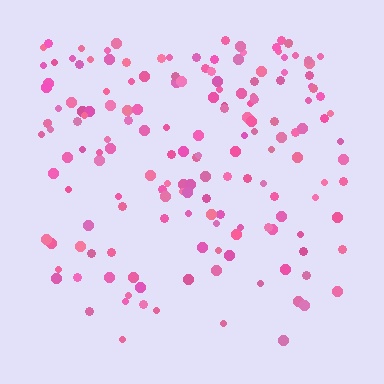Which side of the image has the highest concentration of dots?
The top.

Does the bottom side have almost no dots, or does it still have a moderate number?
Still a moderate number, just noticeably fewer than the top.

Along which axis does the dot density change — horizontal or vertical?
Vertical.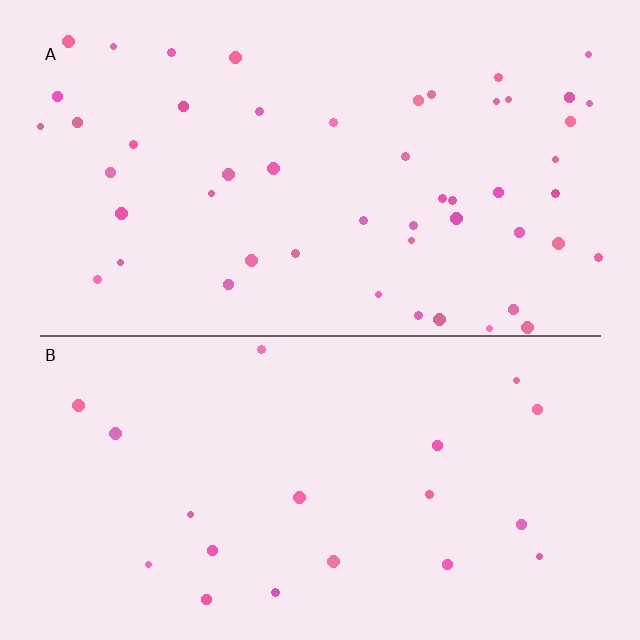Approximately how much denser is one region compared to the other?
Approximately 2.6× — region A over region B.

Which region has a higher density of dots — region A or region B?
A (the top).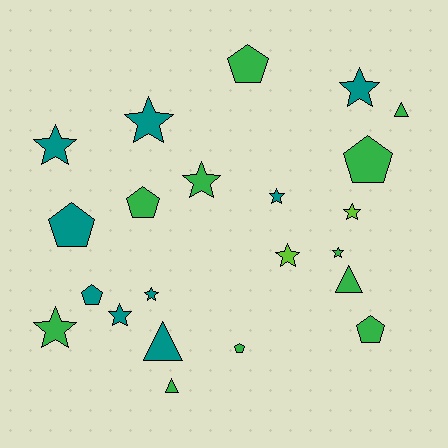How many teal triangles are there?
There is 1 teal triangle.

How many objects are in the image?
There are 22 objects.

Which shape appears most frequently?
Star, with 11 objects.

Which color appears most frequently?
Green, with 11 objects.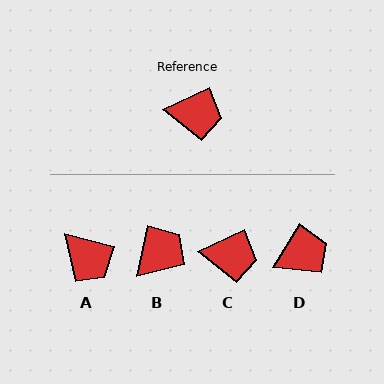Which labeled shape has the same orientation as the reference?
C.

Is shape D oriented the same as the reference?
No, it is off by about 32 degrees.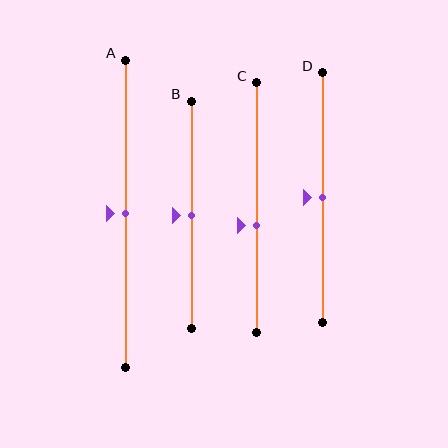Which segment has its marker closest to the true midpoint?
Segment A has its marker closest to the true midpoint.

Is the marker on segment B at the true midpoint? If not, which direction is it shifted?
Yes, the marker on segment B is at the true midpoint.